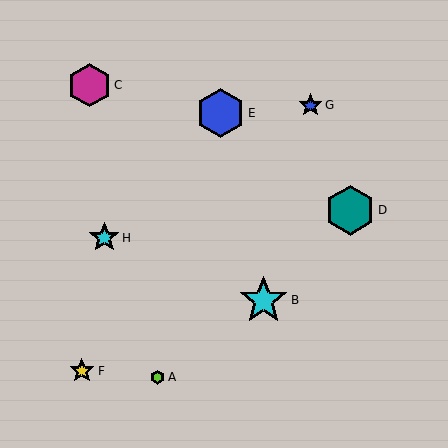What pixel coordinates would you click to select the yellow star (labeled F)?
Click at (82, 371) to select the yellow star F.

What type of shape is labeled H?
Shape H is a cyan star.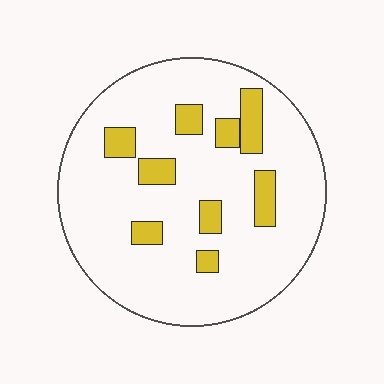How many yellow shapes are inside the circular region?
9.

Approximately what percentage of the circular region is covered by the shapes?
Approximately 15%.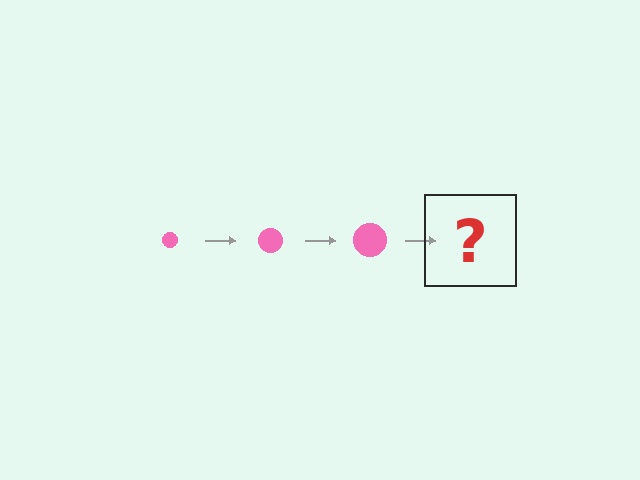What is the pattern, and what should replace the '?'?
The pattern is that the circle gets progressively larger each step. The '?' should be a pink circle, larger than the previous one.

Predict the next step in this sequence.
The next step is a pink circle, larger than the previous one.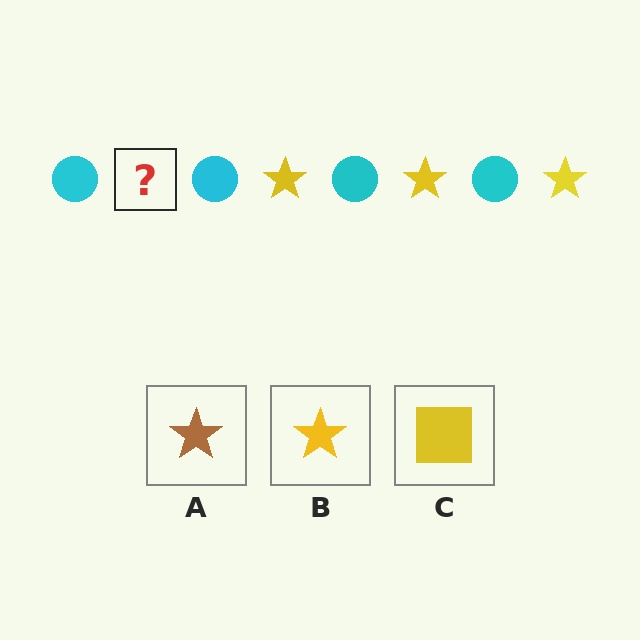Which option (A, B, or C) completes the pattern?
B.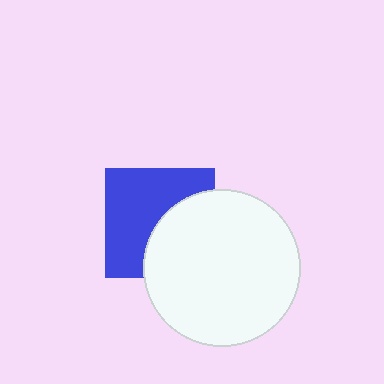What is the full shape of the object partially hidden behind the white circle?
The partially hidden object is a blue square.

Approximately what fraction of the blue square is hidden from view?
Roughly 42% of the blue square is hidden behind the white circle.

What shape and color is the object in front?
The object in front is a white circle.